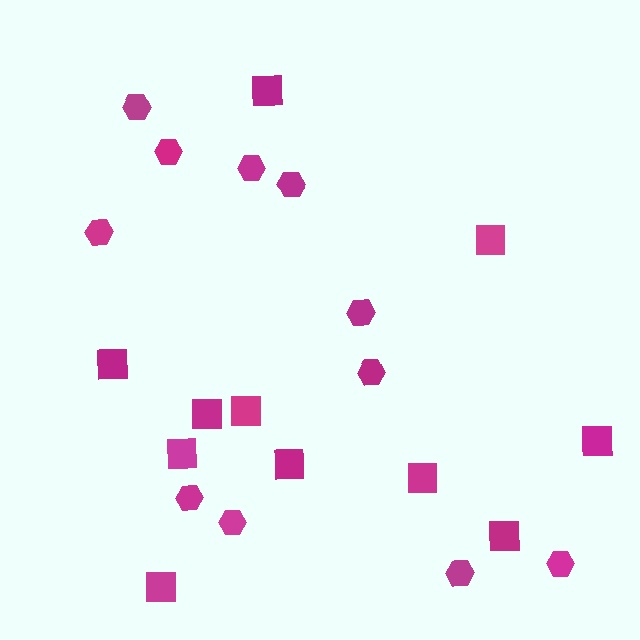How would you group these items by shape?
There are 2 groups: one group of hexagons (11) and one group of squares (11).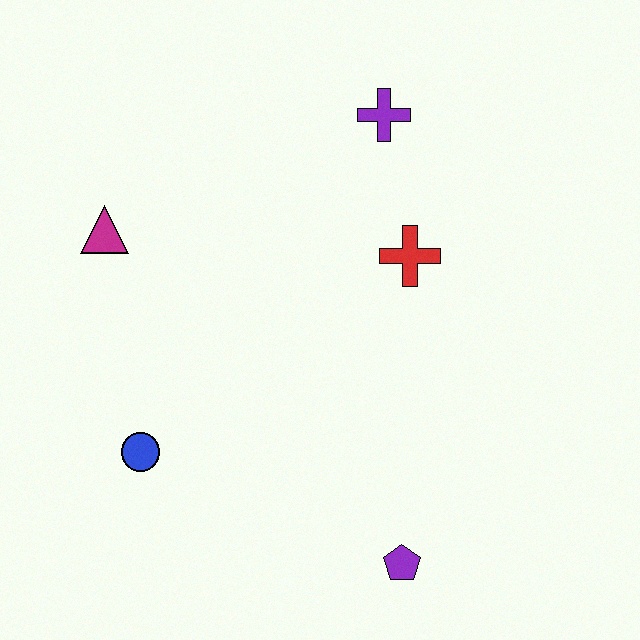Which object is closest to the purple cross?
The red cross is closest to the purple cross.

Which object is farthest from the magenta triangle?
The purple pentagon is farthest from the magenta triangle.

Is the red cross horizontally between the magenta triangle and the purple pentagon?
No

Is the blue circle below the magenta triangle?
Yes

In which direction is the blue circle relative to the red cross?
The blue circle is to the left of the red cross.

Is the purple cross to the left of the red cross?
Yes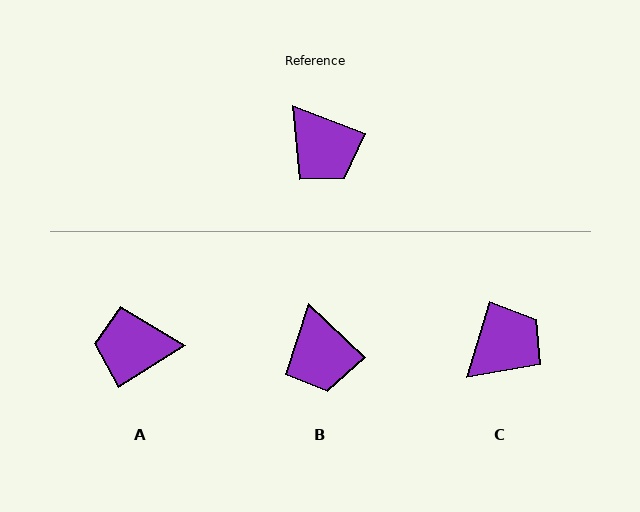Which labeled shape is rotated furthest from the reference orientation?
A, about 127 degrees away.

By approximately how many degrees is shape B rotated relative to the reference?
Approximately 23 degrees clockwise.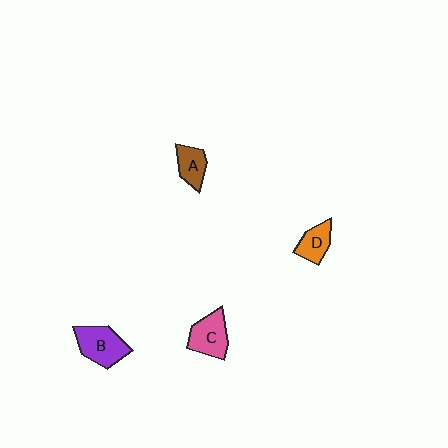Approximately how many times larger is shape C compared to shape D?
Approximately 1.4 times.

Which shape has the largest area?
Shape B (purple).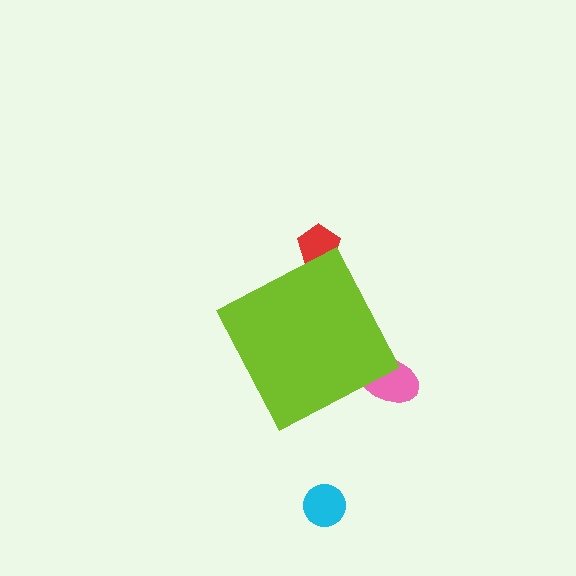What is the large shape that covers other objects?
A lime diamond.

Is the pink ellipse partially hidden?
Yes, the pink ellipse is partially hidden behind the lime diamond.